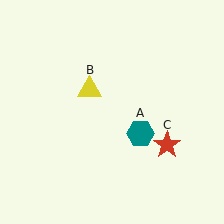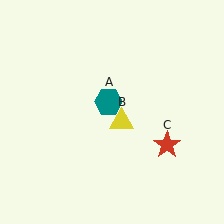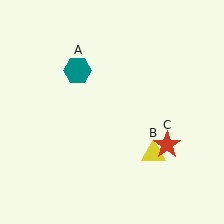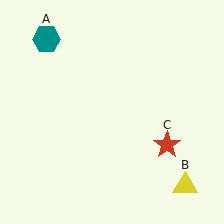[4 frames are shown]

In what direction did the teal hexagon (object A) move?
The teal hexagon (object A) moved up and to the left.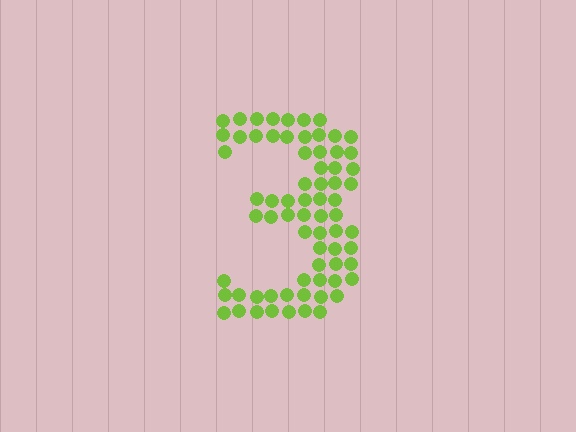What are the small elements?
The small elements are circles.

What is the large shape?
The large shape is the digit 3.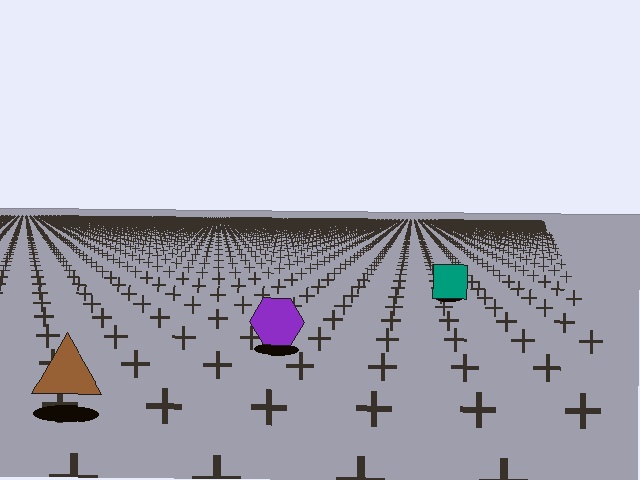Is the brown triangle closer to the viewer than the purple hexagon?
Yes. The brown triangle is closer — you can tell from the texture gradient: the ground texture is coarser near it.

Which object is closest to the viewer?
The brown triangle is closest. The texture marks near it are larger and more spread out.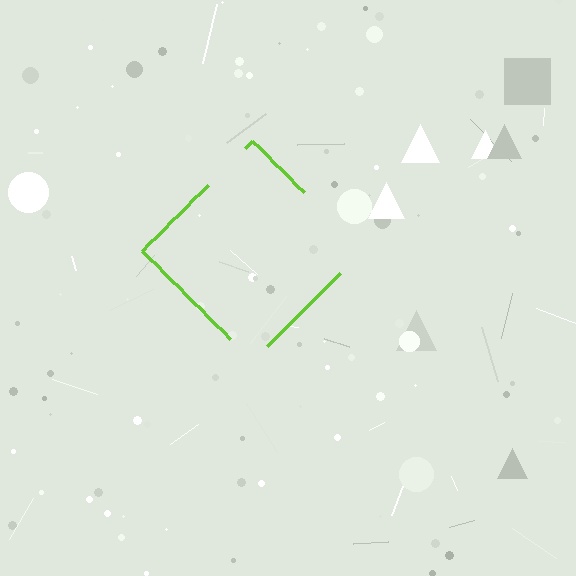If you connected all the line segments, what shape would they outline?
They would outline a diamond.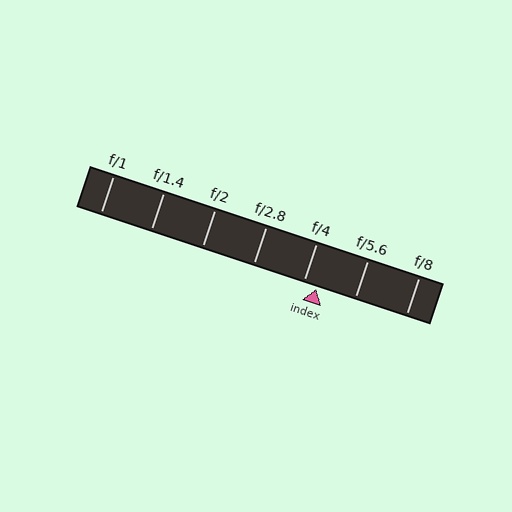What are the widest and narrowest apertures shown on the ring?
The widest aperture shown is f/1 and the narrowest is f/8.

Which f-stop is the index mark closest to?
The index mark is closest to f/4.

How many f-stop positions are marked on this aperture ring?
There are 7 f-stop positions marked.